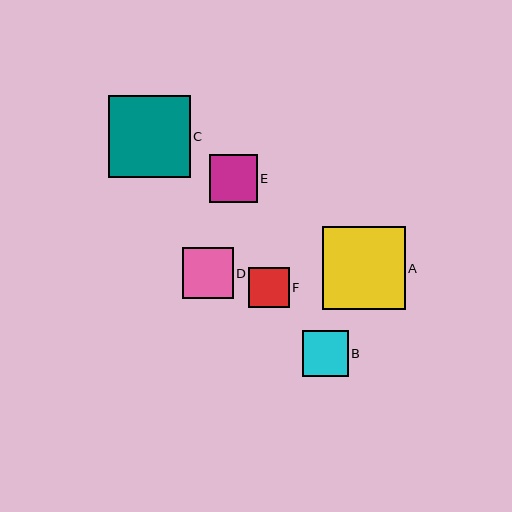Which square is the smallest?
Square F is the smallest with a size of approximately 40 pixels.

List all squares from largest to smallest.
From largest to smallest: A, C, D, E, B, F.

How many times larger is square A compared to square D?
Square A is approximately 1.6 times the size of square D.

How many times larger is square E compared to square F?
Square E is approximately 1.2 times the size of square F.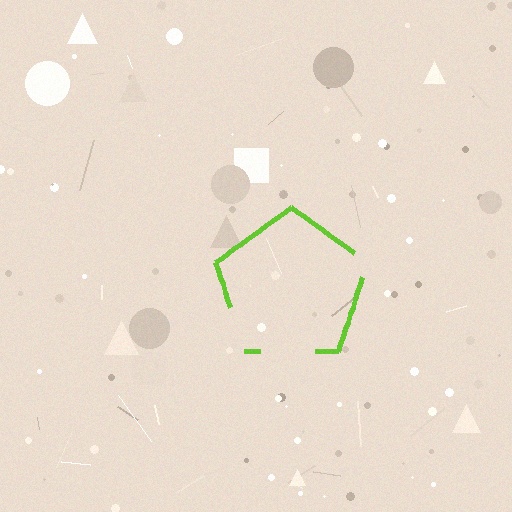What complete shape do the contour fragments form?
The contour fragments form a pentagon.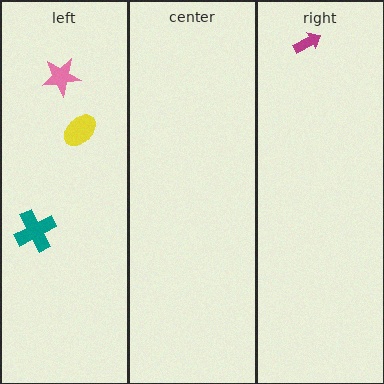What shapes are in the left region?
The teal cross, the yellow ellipse, the pink star.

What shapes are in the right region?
The magenta arrow.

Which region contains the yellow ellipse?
The left region.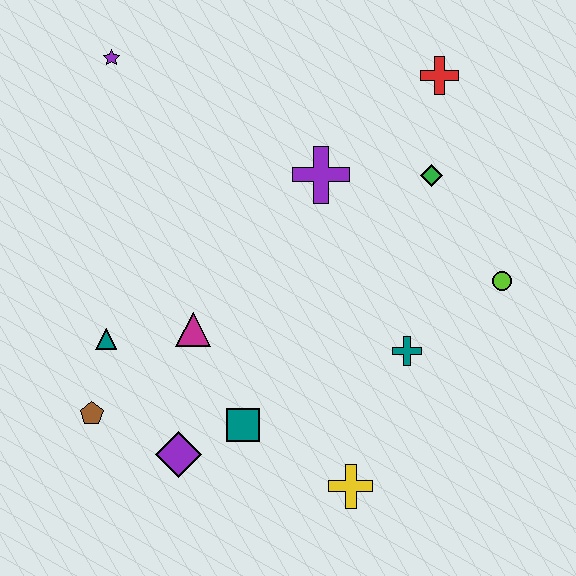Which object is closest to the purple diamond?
The teal square is closest to the purple diamond.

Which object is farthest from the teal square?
The red cross is farthest from the teal square.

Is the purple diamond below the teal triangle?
Yes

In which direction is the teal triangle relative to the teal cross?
The teal triangle is to the left of the teal cross.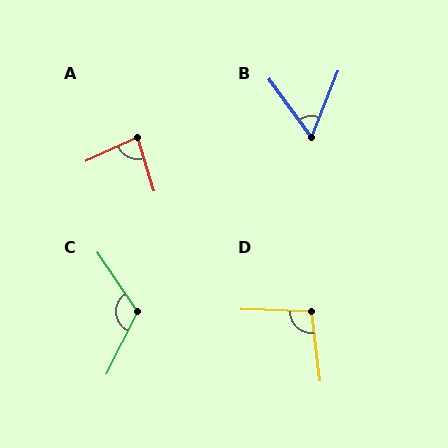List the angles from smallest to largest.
B (58°), A (83°), D (100°), C (119°).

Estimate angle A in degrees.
Approximately 83 degrees.